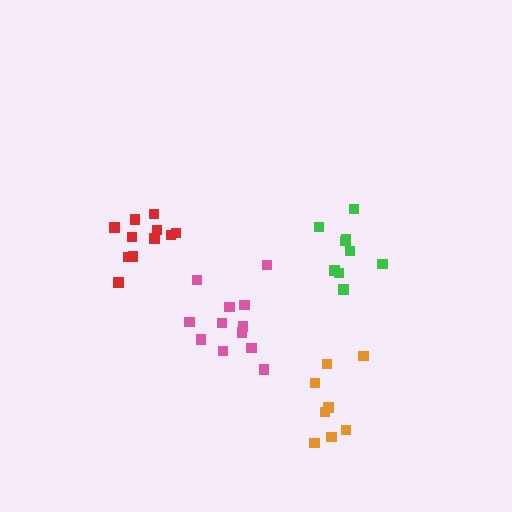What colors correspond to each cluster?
The clusters are colored: red, pink, orange, green.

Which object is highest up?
The red cluster is topmost.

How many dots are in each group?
Group 1: 11 dots, Group 2: 12 dots, Group 3: 8 dots, Group 4: 9 dots (40 total).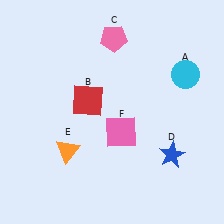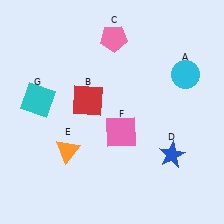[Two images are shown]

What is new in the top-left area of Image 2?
A cyan square (G) was added in the top-left area of Image 2.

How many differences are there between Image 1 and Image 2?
There is 1 difference between the two images.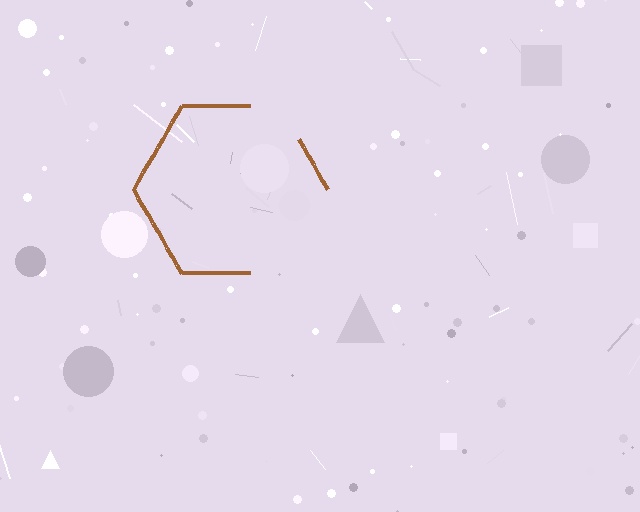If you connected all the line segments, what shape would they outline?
They would outline a hexagon.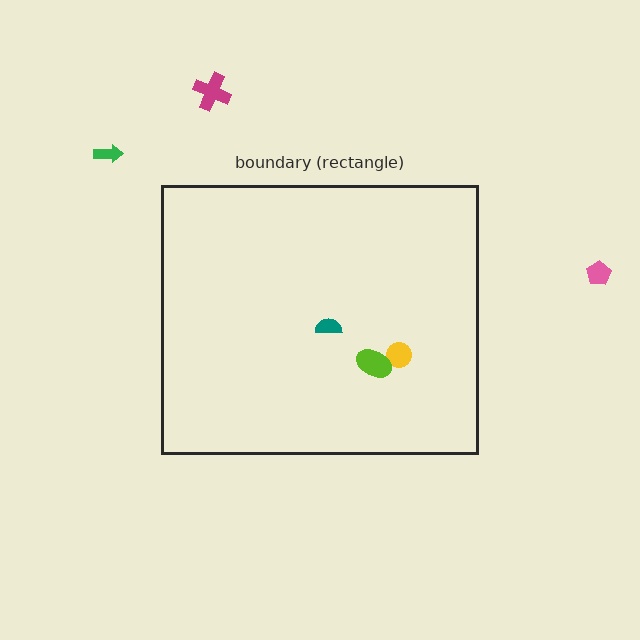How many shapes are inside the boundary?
3 inside, 3 outside.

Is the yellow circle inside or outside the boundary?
Inside.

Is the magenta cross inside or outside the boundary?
Outside.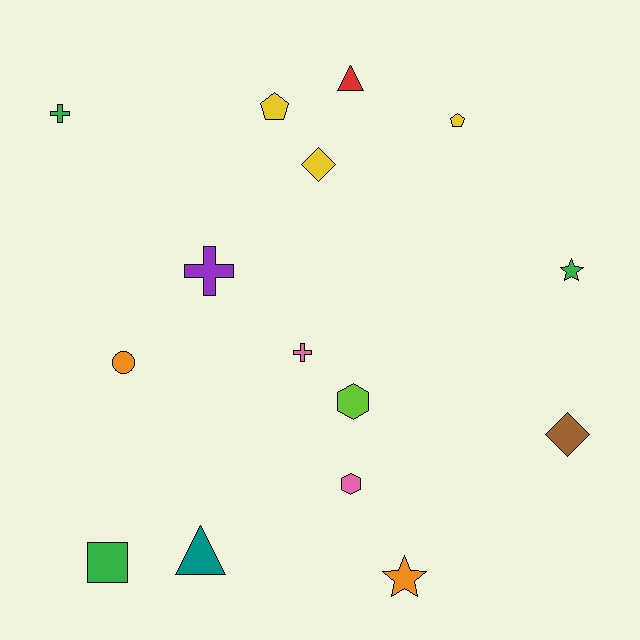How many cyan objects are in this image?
There are no cyan objects.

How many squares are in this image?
There is 1 square.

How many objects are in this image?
There are 15 objects.